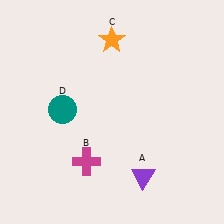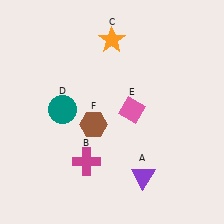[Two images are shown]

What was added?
A pink diamond (E), a brown hexagon (F) were added in Image 2.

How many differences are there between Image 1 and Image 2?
There are 2 differences between the two images.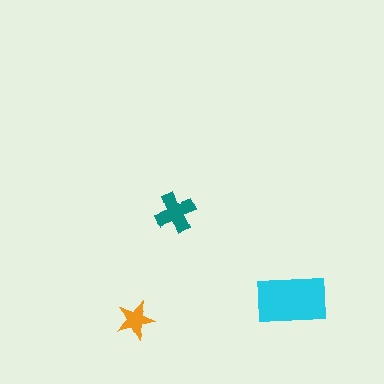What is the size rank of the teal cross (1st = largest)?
2nd.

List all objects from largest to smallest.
The cyan rectangle, the teal cross, the orange star.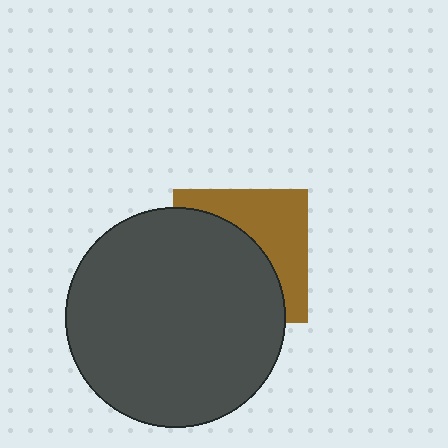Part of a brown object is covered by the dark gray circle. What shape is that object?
It is a square.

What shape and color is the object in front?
The object in front is a dark gray circle.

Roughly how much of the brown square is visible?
A small part of it is visible (roughly 42%).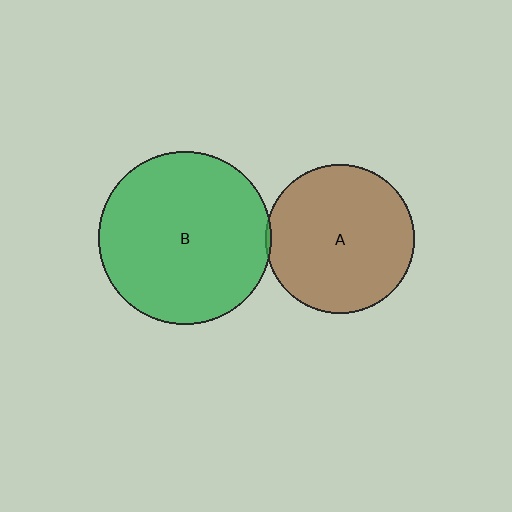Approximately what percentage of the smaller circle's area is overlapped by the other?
Approximately 5%.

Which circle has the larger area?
Circle B (green).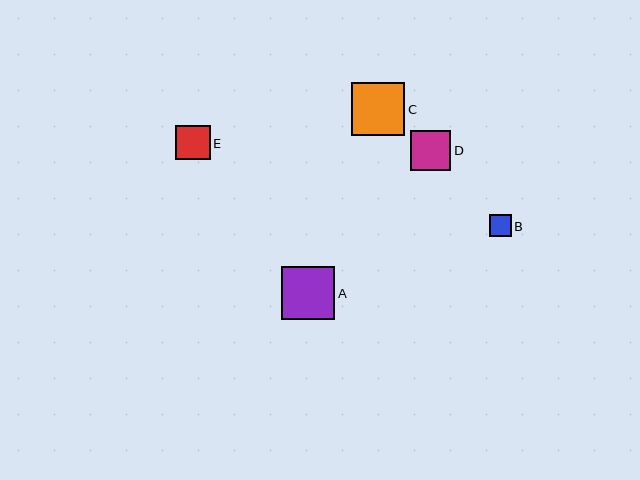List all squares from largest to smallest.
From largest to smallest: C, A, D, E, B.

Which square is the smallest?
Square B is the smallest with a size of approximately 22 pixels.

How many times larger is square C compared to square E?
Square C is approximately 1.5 times the size of square E.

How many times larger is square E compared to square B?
Square E is approximately 1.6 times the size of square B.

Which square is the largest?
Square C is the largest with a size of approximately 53 pixels.